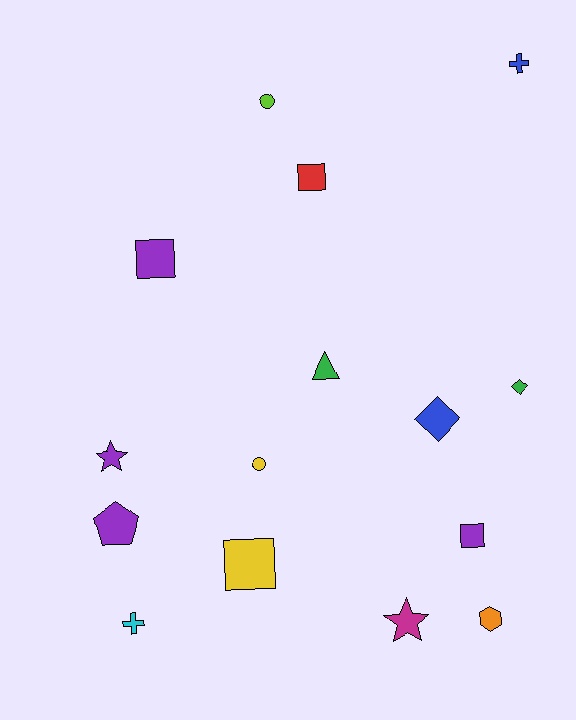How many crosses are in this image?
There are 2 crosses.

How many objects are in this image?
There are 15 objects.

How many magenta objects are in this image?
There is 1 magenta object.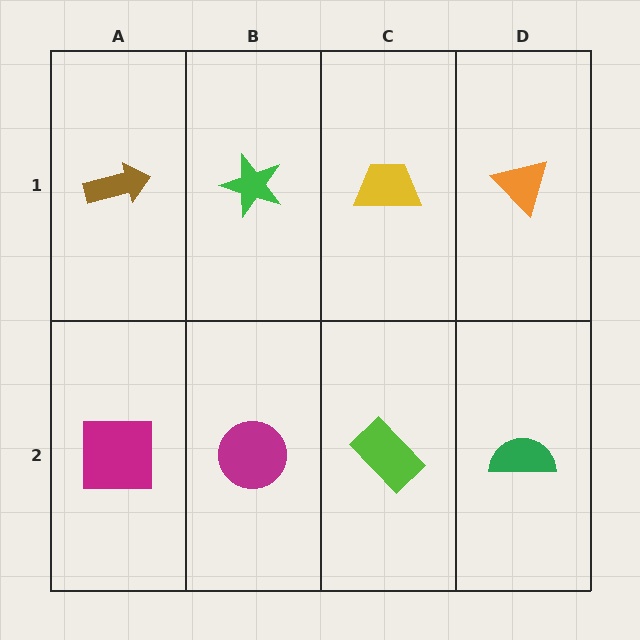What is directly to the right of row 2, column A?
A magenta circle.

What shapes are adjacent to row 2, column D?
An orange triangle (row 1, column D), a lime rectangle (row 2, column C).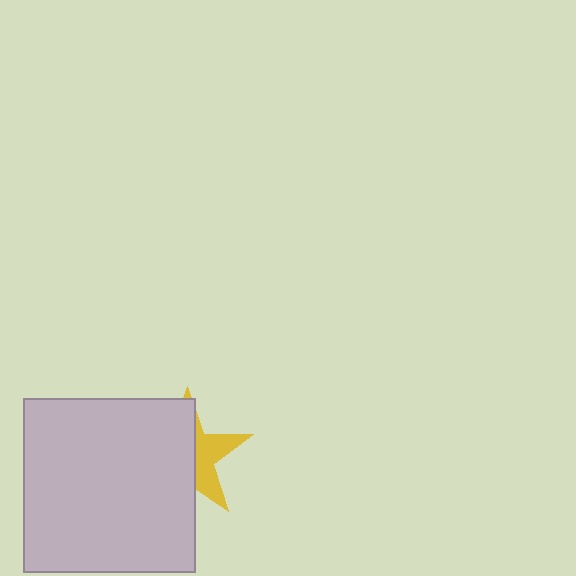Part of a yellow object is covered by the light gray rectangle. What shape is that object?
It is a star.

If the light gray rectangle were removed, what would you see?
You would see the complete yellow star.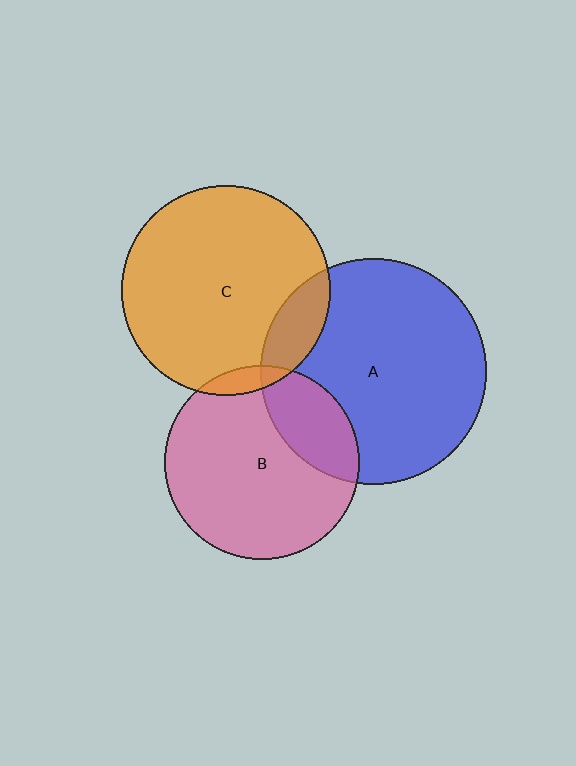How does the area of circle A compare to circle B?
Approximately 1.3 times.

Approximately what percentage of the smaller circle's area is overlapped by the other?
Approximately 15%.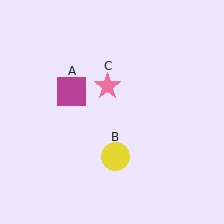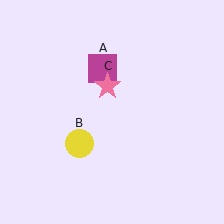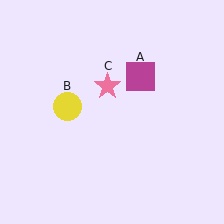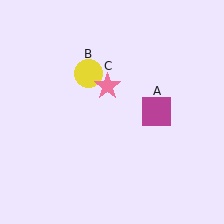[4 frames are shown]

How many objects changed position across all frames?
2 objects changed position: magenta square (object A), yellow circle (object B).